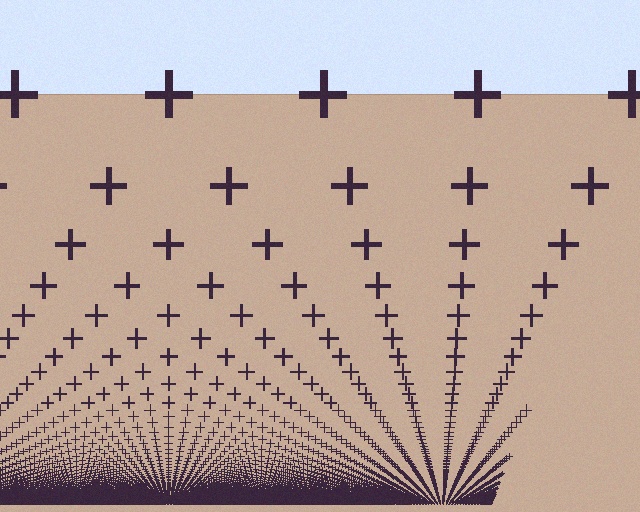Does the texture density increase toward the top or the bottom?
Density increases toward the bottom.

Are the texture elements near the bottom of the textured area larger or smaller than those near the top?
Smaller. The gradient is inverted — elements near the bottom are smaller and denser.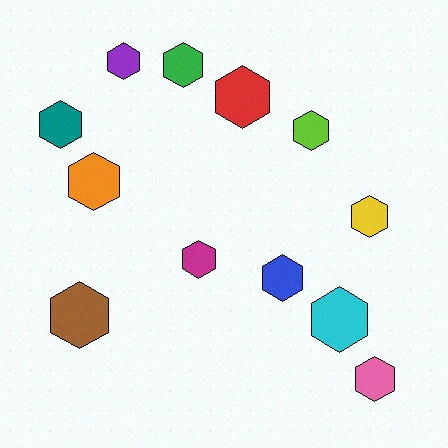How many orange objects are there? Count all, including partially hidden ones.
There is 1 orange object.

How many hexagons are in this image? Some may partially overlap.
There are 12 hexagons.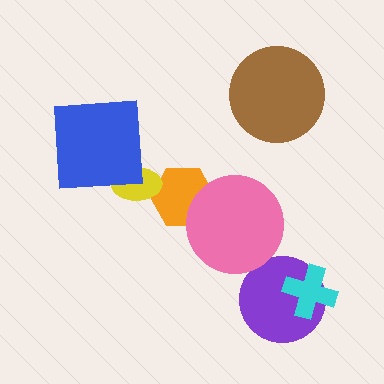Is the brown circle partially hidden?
No, no other shape covers it.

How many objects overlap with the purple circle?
1 object overlaps with the purple circle.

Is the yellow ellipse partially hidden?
Yes, it is partially covered by another shape.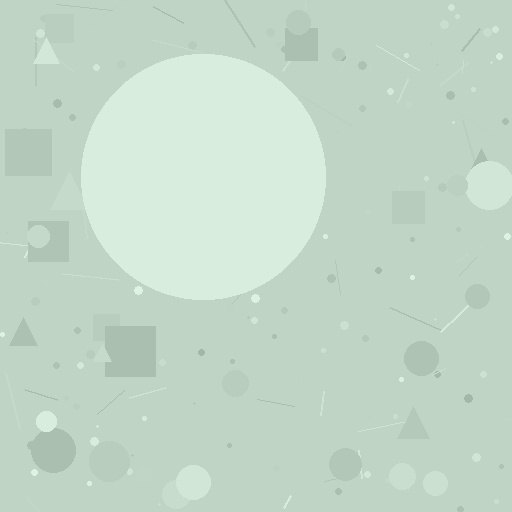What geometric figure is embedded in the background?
A circle is embedded in the background.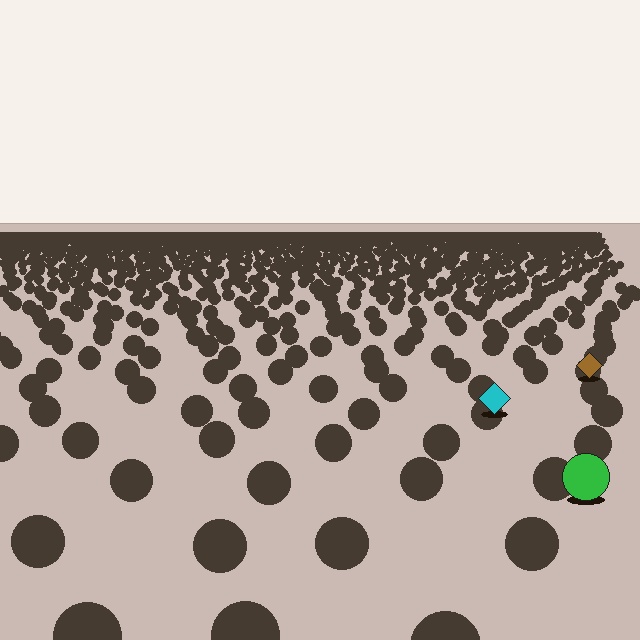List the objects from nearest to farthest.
From nearest to farthest: the green circle, the cyan diamond, the brown diamond.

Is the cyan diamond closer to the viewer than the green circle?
No. The green circle is closer — you can tell from the texture gradient: the ground texture is coarser near it.